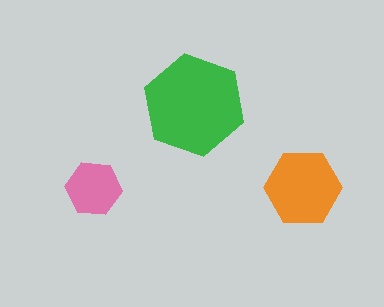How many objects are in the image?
There are 3 objects in the image.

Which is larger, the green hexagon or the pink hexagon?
The green one.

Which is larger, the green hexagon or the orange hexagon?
The green one.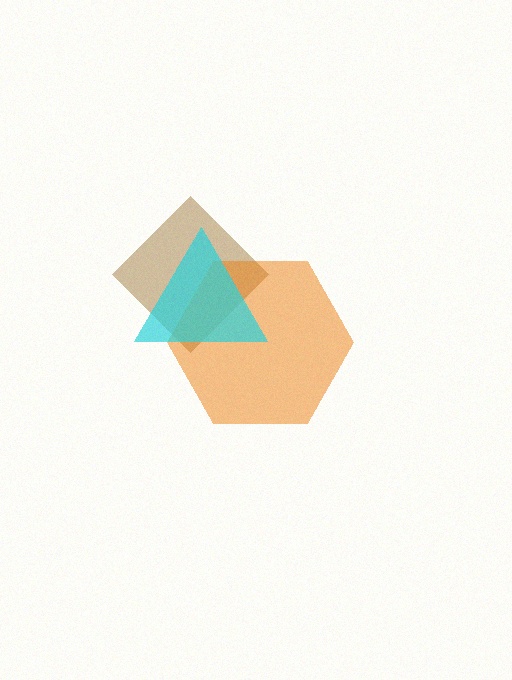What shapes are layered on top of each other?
The layered shapes are: a brown diamond, an orange hexagon, a cyan triangle.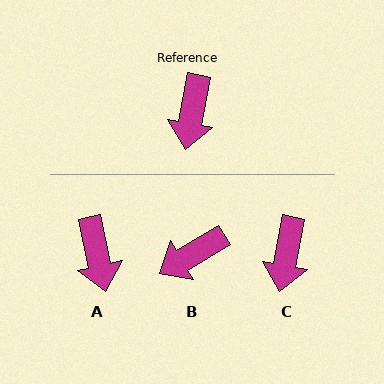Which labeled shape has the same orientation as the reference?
C.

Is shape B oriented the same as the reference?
No, it is off by about 49 degrees.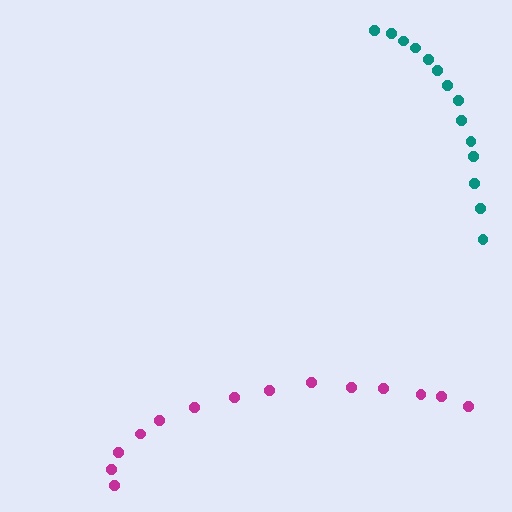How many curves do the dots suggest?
There are 2 distinct paths.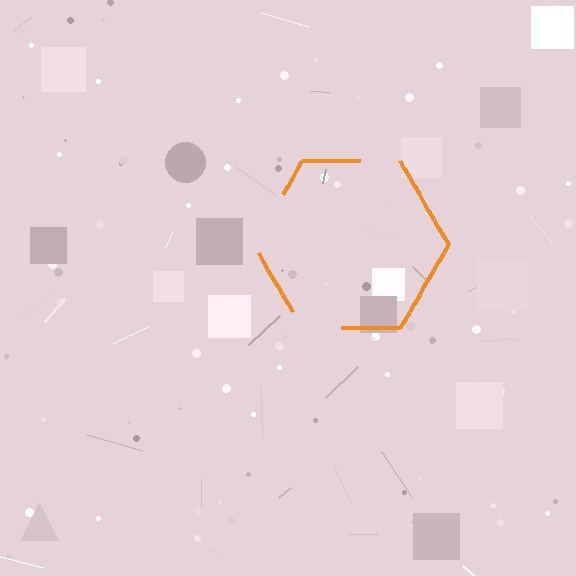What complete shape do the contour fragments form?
The contour fragments form a hexagon.